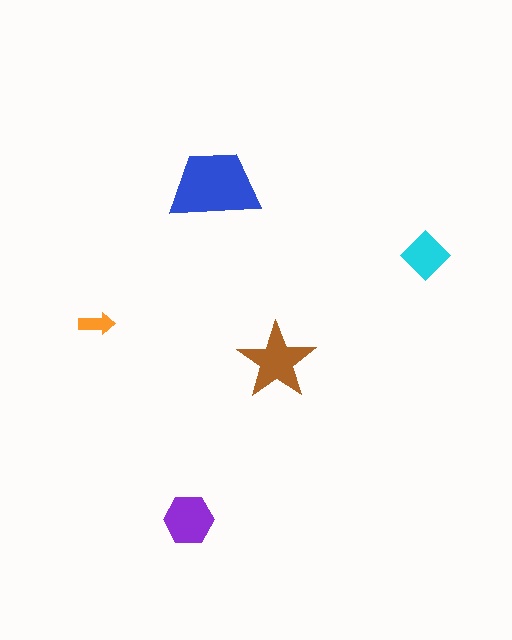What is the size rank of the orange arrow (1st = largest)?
5th.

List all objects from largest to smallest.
The blue trapezoid, the brown star, the purple hexagon, the cyan diamond, the orange arrow.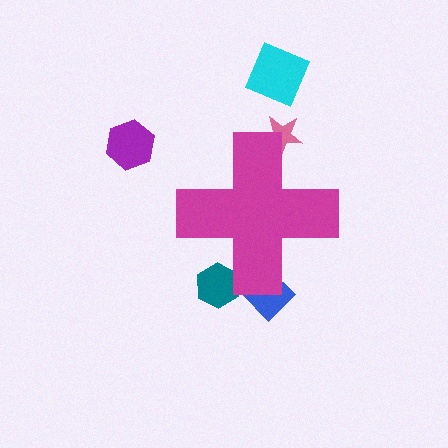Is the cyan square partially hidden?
No, the cyan square is fully visible.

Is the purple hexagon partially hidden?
No, the purple hexagon is fully visible.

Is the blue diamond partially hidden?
Yes, the blue diamond is partially hidden behind the magenta cross.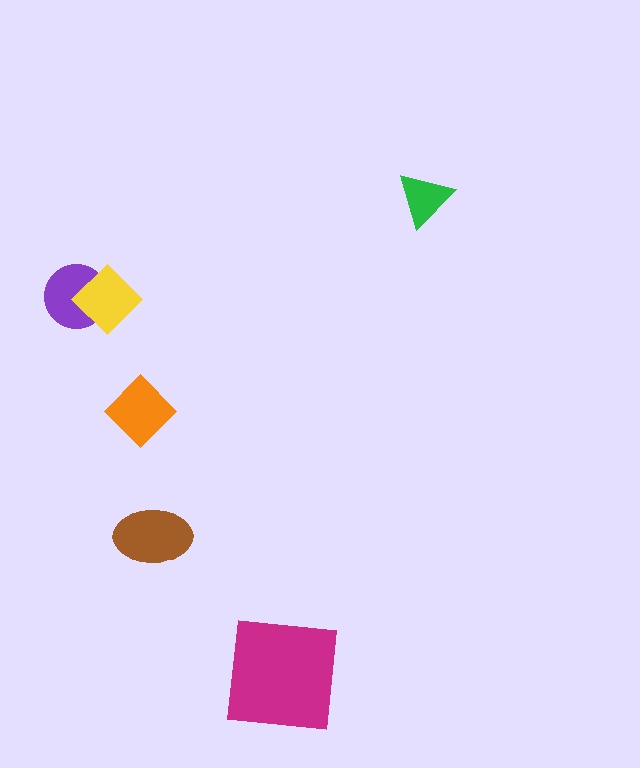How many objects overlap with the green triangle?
0 objects overlap with the green triangle.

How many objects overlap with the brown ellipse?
0 objects overlap with the brown ellipse.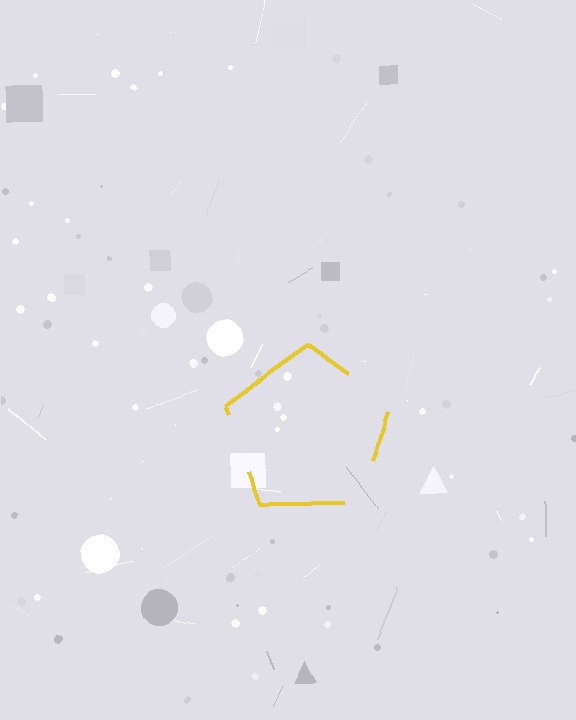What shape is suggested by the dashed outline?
The dashed outline suggests a pentagon.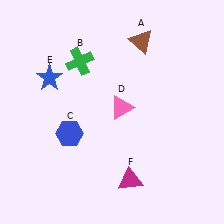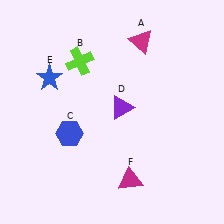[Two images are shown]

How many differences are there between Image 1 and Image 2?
There are 3 differences between the two images.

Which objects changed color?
A changed from brown to magenta. B changed from green to lime. D changed from pink to purple.